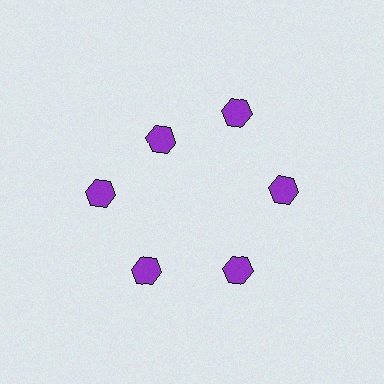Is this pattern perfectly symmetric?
No. The 6 purple hexagons are arranged in a ring, but one element near the 11 o'clock position is pulled inward toward the center, breaking the 6-fold rotational symmetry.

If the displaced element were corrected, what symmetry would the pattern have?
It would have 6-fold rotational symmetry — the pattern would map onto itself every 60 degrees.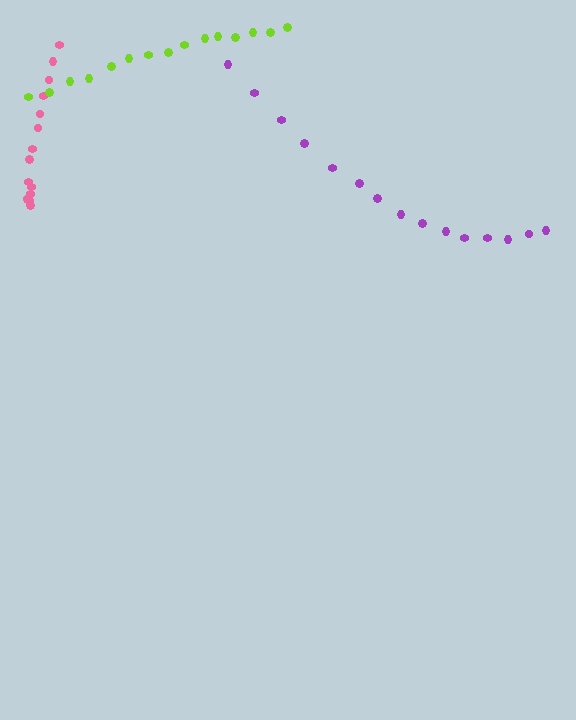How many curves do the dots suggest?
There are 3 distinct paths.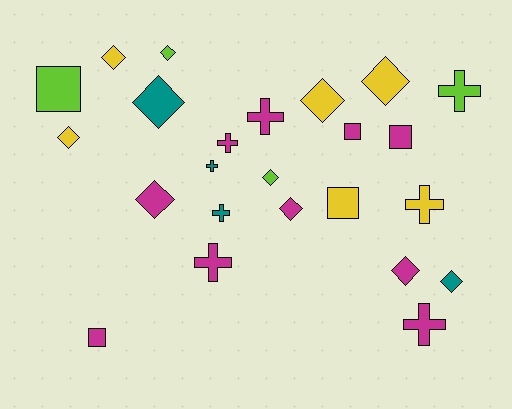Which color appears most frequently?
Magenta, with 10 objects.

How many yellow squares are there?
There is 1 yellow square.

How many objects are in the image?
There are 24 objects.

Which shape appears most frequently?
Diamond, with 11 objects.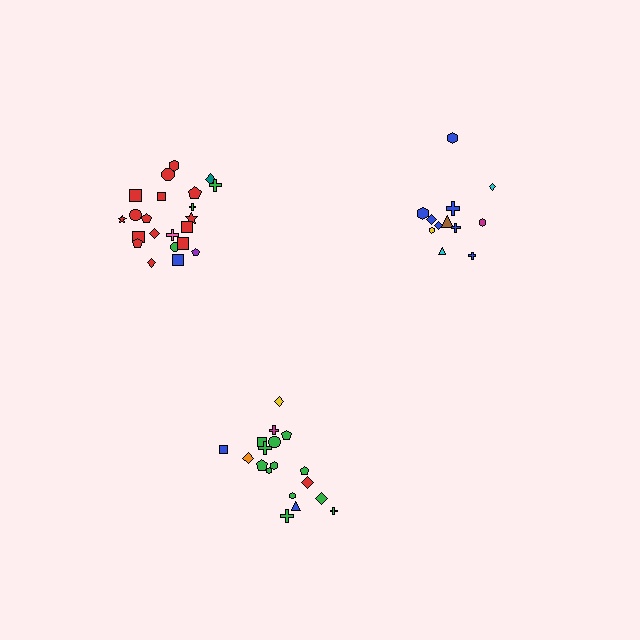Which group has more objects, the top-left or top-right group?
The top-left group.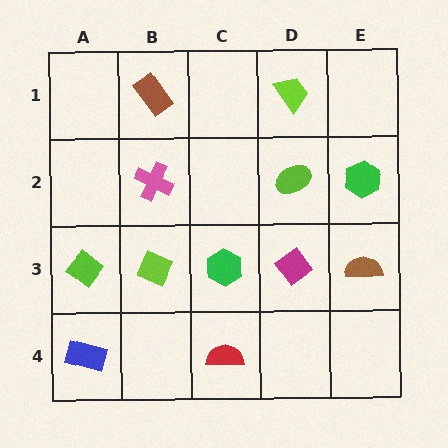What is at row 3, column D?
A magenta diamond.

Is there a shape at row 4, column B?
No, that cell is empty.